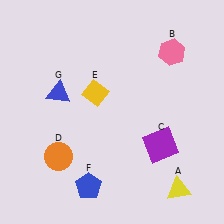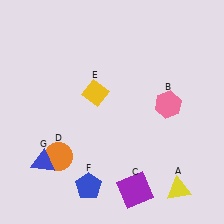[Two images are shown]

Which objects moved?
The objects that moved are: the pink hexagon (B), the purple square (C), the blue triangle (G).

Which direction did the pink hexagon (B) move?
The pink hexagon (B) moved down.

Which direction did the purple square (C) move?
The purple square (C) moved down.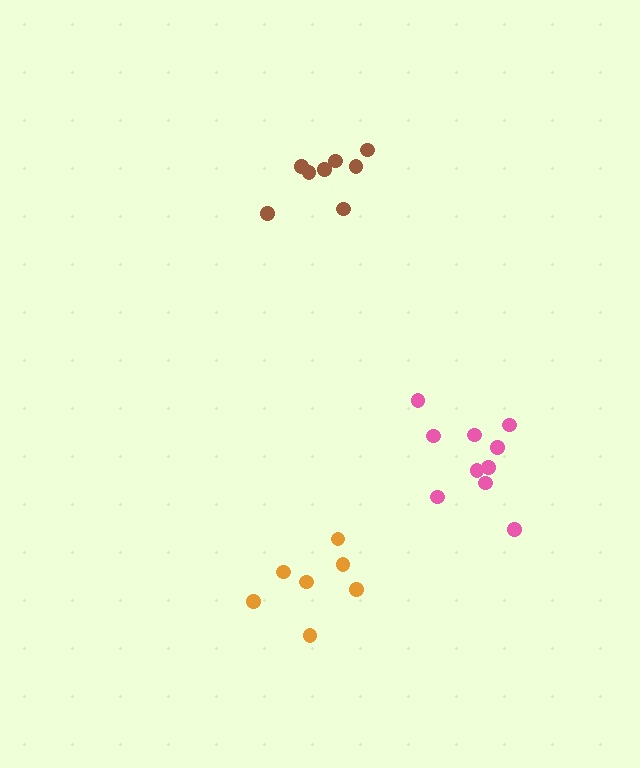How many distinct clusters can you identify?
There are 3 distinct clusters.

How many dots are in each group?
Group 1: 8 dots, Group 2: 10 dots, Group 3: 7 dots (25 total).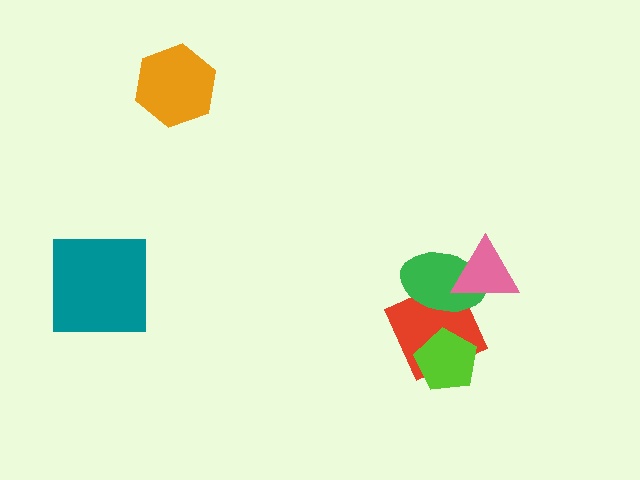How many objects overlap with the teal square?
0 objects overlap with the teal square.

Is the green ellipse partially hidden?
Yes, it is partially covered by another shape.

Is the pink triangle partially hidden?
No, no other shape covers it.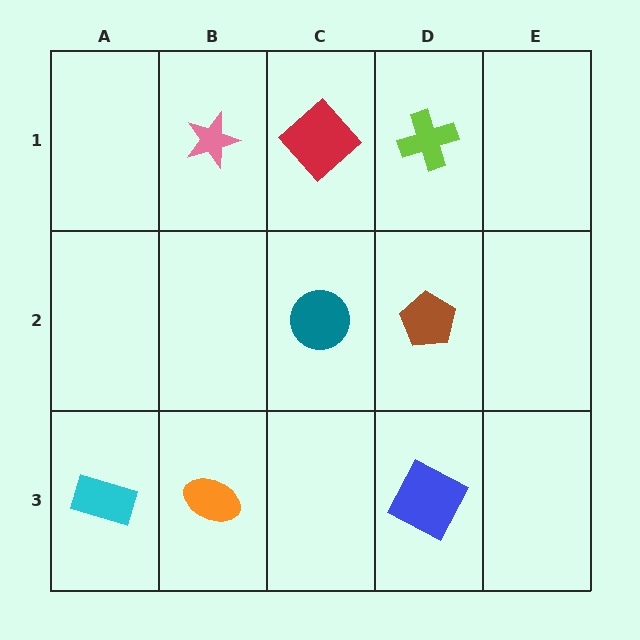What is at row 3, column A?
A cyan rectangle.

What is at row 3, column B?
An orange ellipse.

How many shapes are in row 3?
3 shapes.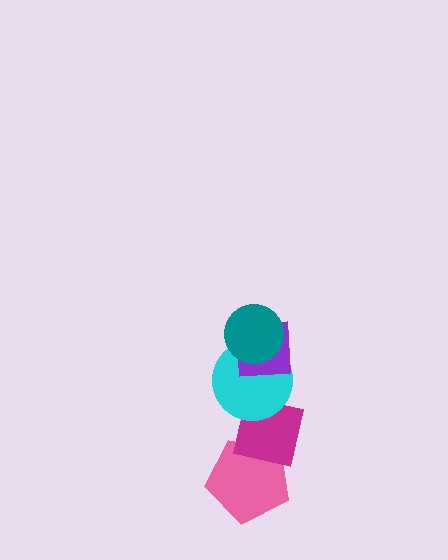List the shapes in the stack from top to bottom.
From top to bottom: the teal circle, the purple square, the cyan circle, the magenta square, the pink pentagon.